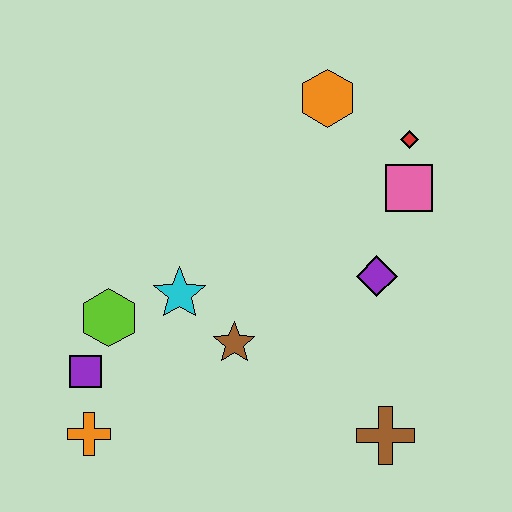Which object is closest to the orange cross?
The purple square is closest to the orange cross.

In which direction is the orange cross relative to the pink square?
The orange cross is to the left of the pink square.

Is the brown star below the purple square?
No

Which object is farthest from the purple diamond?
The orange cross is farthest from the purple diamond.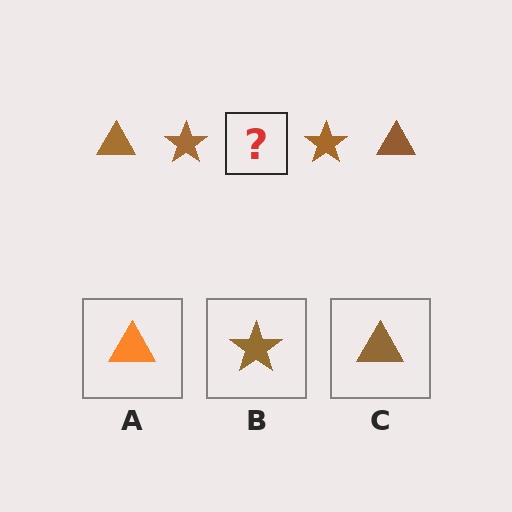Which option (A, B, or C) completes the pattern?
C.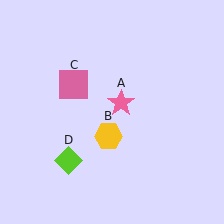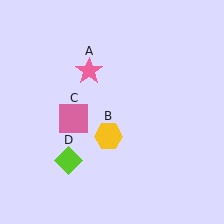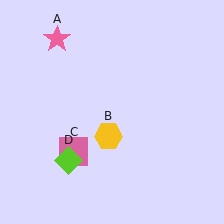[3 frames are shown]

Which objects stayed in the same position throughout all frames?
Yellow hexagon (object B) and lime diamond (object D) remained stationary.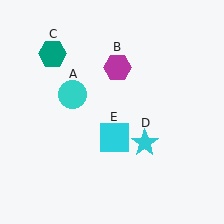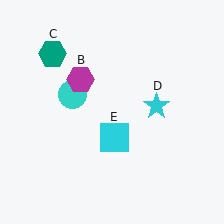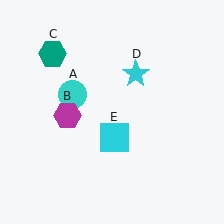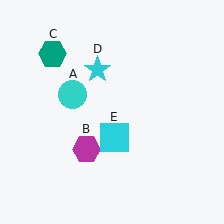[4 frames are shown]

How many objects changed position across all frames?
2 objects changed position: magenta hexagon (object B), cyan star (object D).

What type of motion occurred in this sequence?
The magenta hexagon (object B), cyan star (object D) rotated counterclockwise around the center of the scene.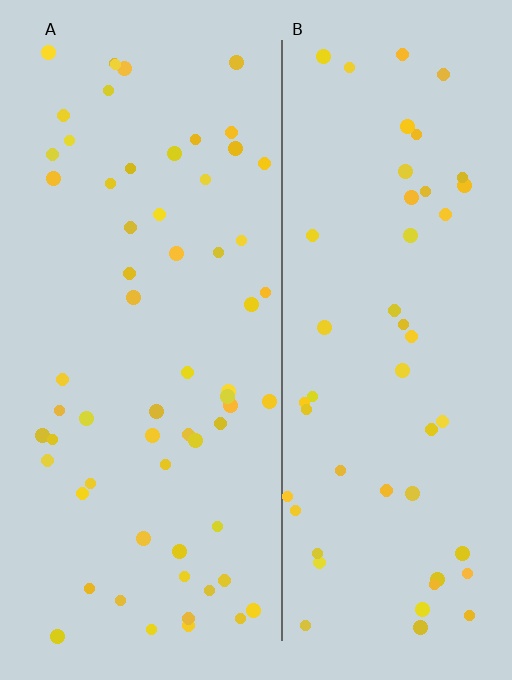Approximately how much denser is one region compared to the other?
Approximately 1.2× — region A over region B.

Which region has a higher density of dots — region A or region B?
A (the left).